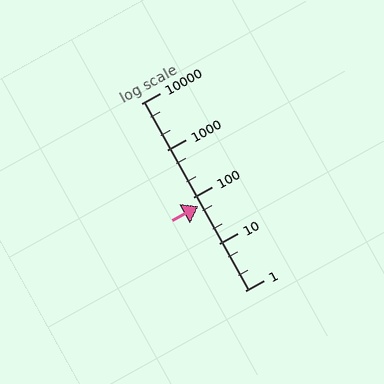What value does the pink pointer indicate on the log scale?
The pointer indicates approximately 63.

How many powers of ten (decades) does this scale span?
The scale spans 4 decades, from 1 to 10000.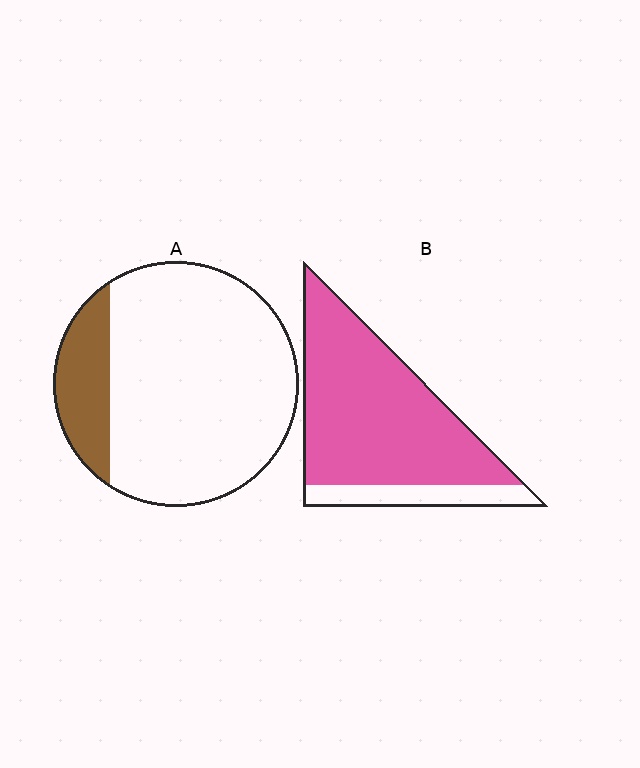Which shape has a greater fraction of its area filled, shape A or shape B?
Shape B.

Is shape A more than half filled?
No.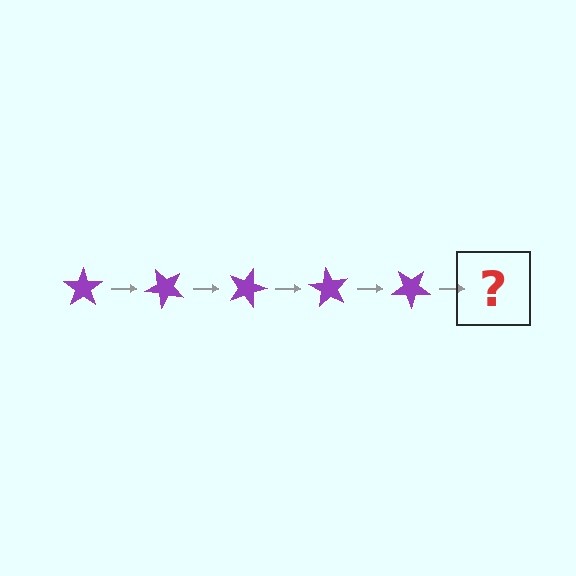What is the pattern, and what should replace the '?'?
The pattern is that the star rotates 45 degrees each step. The '?' should be a purple star rotated 225 degrees.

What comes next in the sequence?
The next element should be a purple star rotated 225 degrees.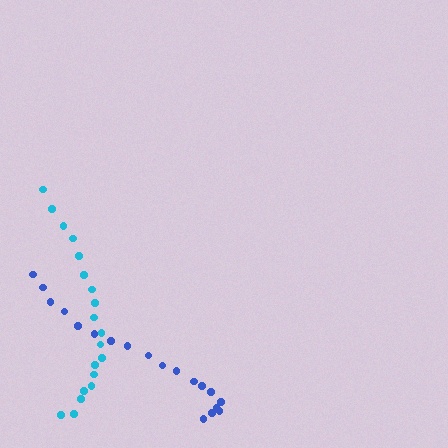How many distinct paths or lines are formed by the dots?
There are 2 distinct paths.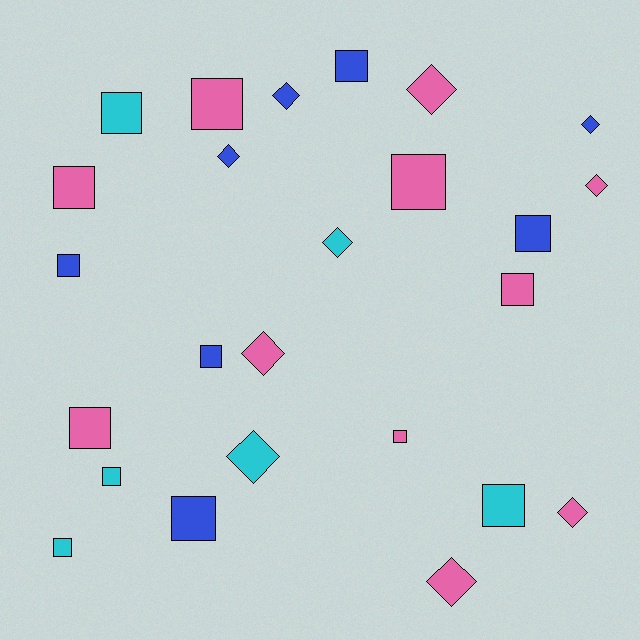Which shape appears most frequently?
Square, with 15 objects.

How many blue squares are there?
There are 5 blue squares.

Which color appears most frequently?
Pink, with 11 objects.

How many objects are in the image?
There are 25 objects.